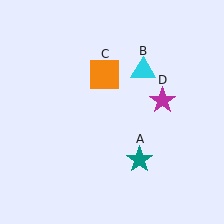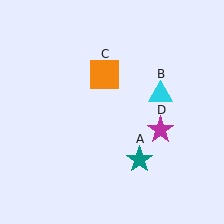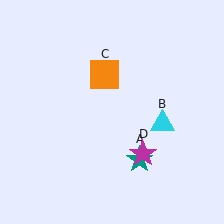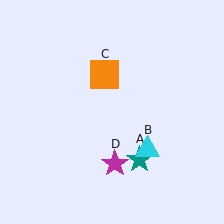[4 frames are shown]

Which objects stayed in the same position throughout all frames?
Teal star (object A) and orange square (object C) remained stationary.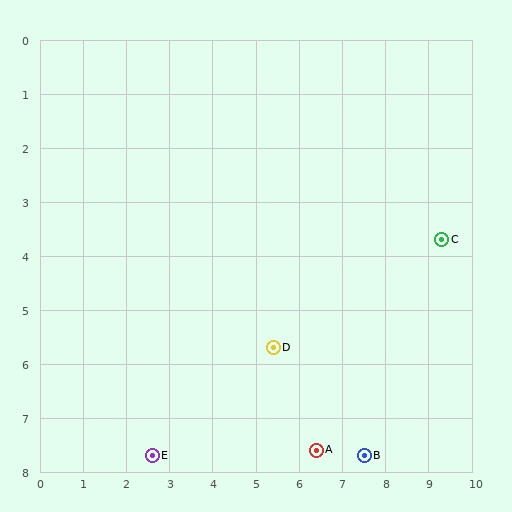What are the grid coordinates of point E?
Point E is at approximately (2.6, 7.7).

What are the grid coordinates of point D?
Point D is at approximately (5.4, 5.7).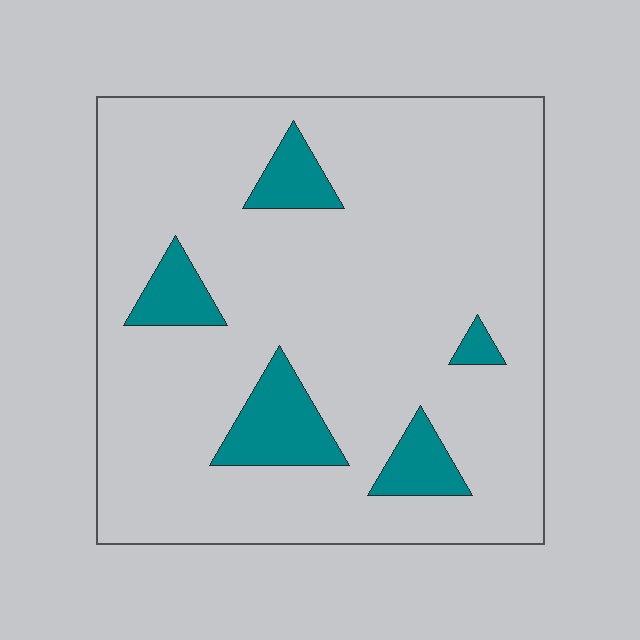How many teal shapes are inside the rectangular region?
5.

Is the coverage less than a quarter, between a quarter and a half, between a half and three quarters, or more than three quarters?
Less than a quarter.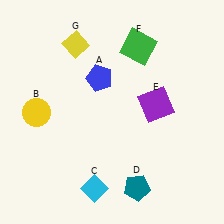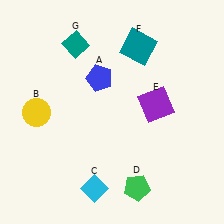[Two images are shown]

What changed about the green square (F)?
In Image 1, F is green. In Image 2, it changed to teal.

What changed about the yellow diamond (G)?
In Image 1, G is yellow. In Image 2, it changed to teal.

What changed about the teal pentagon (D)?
In Image 1, D is teal. In Image 2, it changed to green.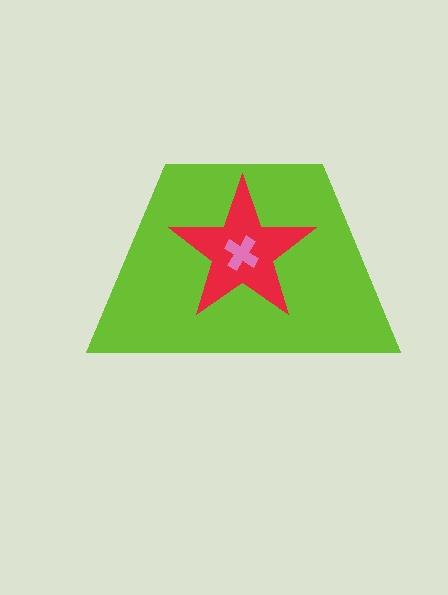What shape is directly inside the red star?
The pink cross.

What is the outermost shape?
The lime trapezoid.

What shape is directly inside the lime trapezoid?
The red star.